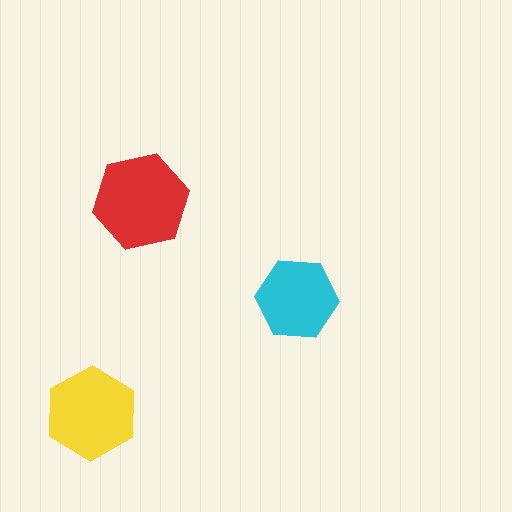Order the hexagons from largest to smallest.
the red one, the yellow one, the cyan one.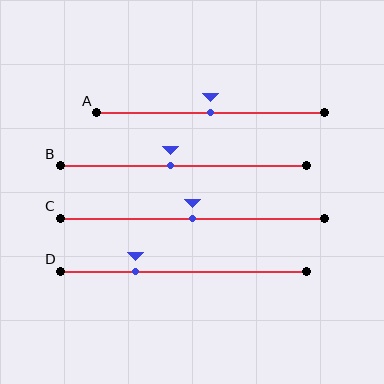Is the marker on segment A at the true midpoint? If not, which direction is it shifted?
Yes, the marker on segment A is at the true midpoint.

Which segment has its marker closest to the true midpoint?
Segment A has its marker closest to the true midpoint.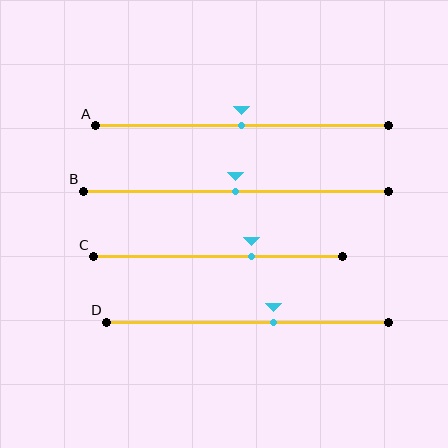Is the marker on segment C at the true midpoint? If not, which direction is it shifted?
No, the marker on segment C is shifted to the right by about 13% of the segment length.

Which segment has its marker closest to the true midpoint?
Segment A has its marker closest to the true midpoint.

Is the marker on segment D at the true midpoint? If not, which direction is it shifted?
No, the marker on segment D is shifted to the right by about 9% of the segment length.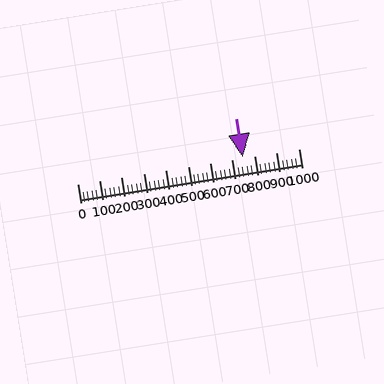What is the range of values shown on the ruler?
The ruler shows values from 0 to 1000.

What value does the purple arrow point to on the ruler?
The purple arrow points to approximately 748.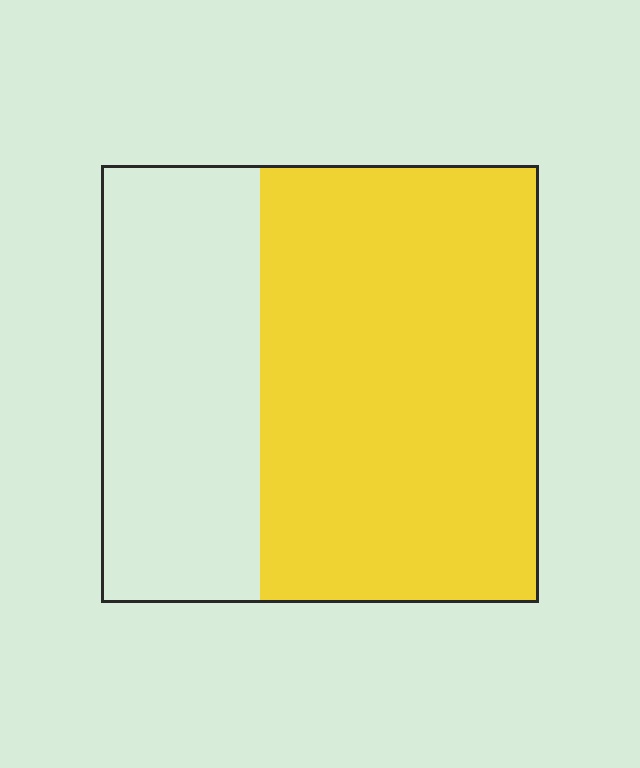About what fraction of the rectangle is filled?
About five eighths (5/8).